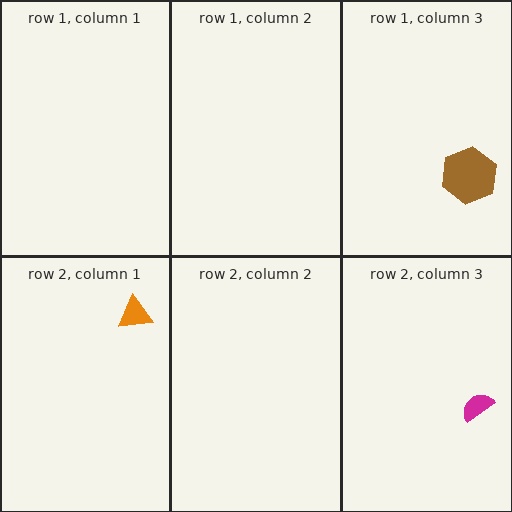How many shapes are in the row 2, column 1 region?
1.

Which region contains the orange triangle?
The row 2, column 1 region.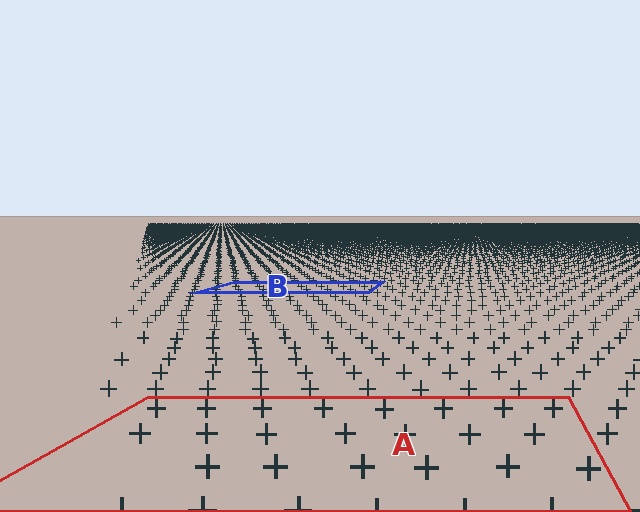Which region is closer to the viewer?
Region A is closer. The texture elements there are larger and more spread out.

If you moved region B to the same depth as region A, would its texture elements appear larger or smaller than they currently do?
They would appear larger. At a closer depth, the same texture elements are projected at a bigger on-screen size.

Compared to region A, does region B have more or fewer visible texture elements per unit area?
Region B has more texture elements per unit area — they are packed more densely because it is farther away.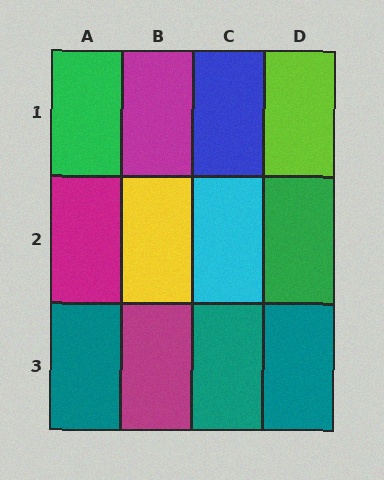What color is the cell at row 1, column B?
Magenta.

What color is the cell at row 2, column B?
Yellow.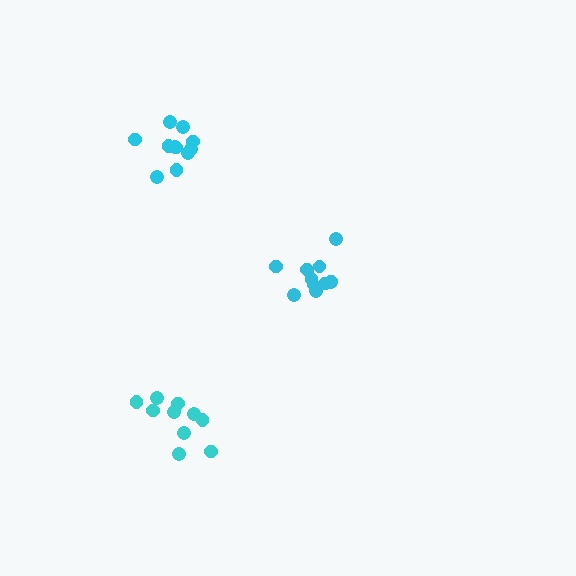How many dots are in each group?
Group 1: 11 dots, Group 2: 11 dots, Group 3: 10 dots (32 total).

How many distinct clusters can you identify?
There are 3 distinct clusters.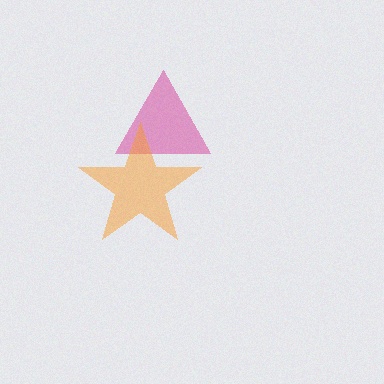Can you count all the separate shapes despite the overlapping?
Yes, there are 2 separate shapes.